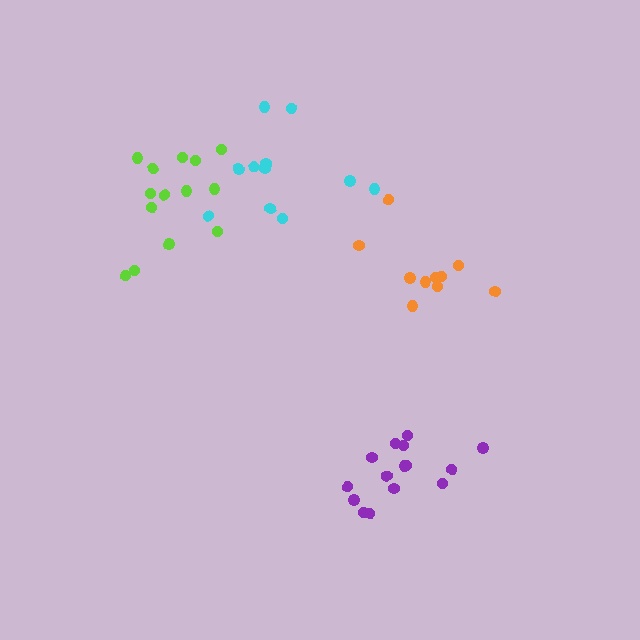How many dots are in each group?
Group 1: 11 dots, Group 2: 15 dots, Group 3: 10 dots, Group 4: 14 dots (50 total).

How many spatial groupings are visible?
There are 4 spatial groupings.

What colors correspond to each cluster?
The clusters are colored: cyan, purple, orange, lime.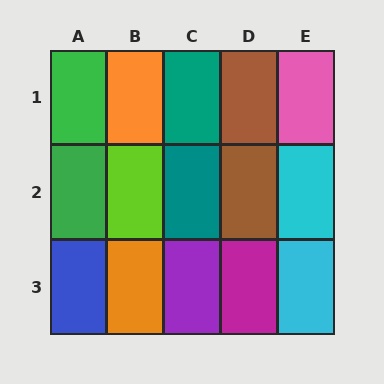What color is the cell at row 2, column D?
Brown.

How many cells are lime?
1 cell is lime.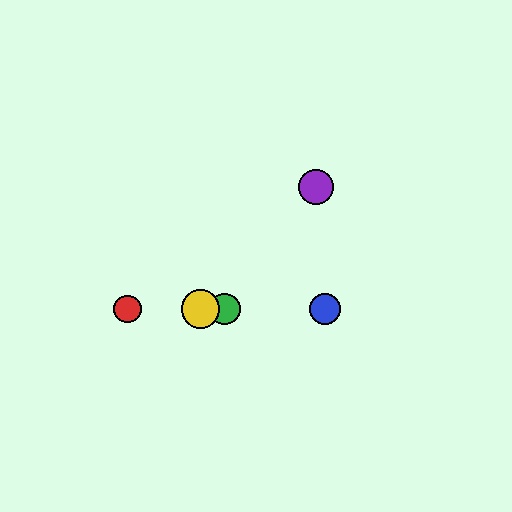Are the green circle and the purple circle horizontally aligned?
No, the green circle is at y≈309 and the purple circle is at y≈187.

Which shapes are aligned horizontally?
The red circle, the blue circle, the green circle, the yellow circle are aligned horizontally.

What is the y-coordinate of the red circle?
The red circle is at y≈309.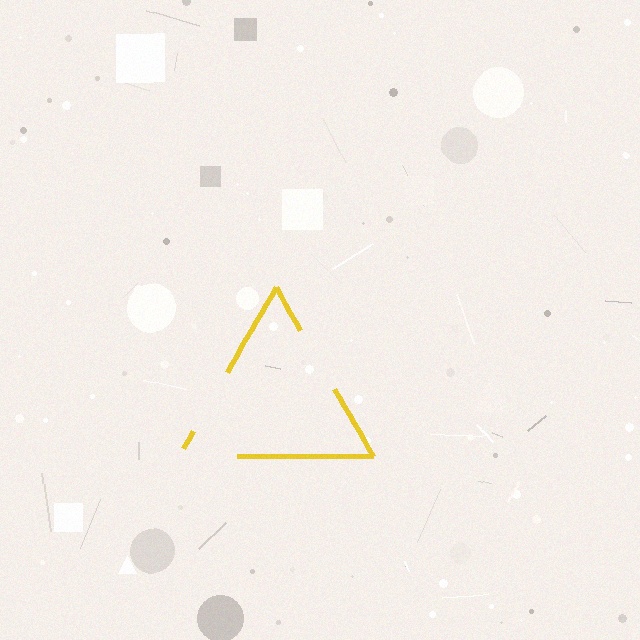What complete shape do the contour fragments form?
The contour fragments form a triangle.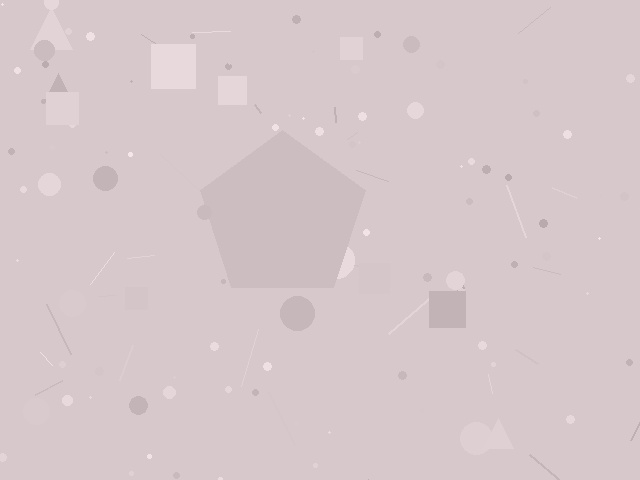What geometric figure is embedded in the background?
A pentagon is embedded in the background.